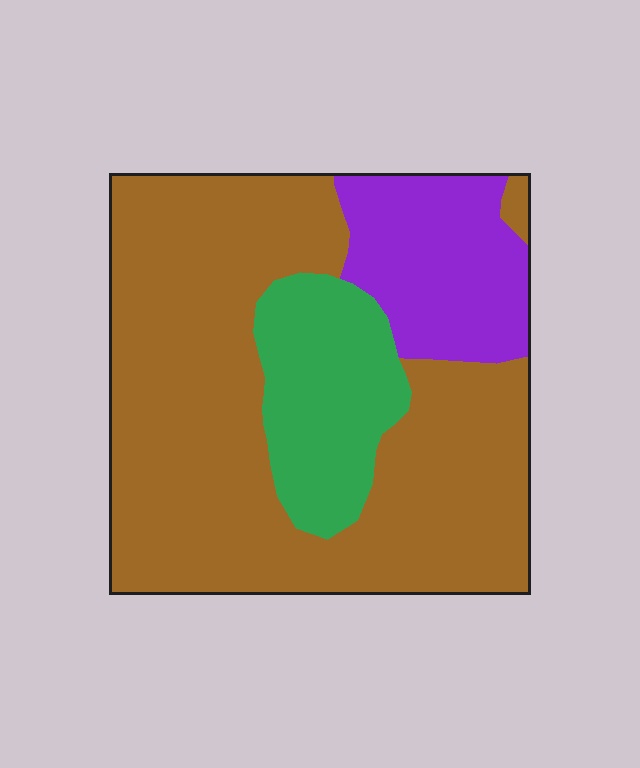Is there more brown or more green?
Brown.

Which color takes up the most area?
Brown, at roughly 65%.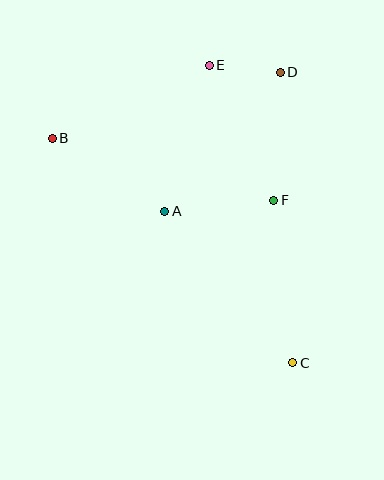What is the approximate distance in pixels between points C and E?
The distance between C and E is approximately 309 pixels.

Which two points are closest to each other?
Points D and E are closest to each other.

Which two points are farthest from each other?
Points B and C are farthest from each other.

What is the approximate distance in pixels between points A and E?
The distance between A and E is approximately 152 pixels.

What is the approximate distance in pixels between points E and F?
The distance between E and F is approximately 149 pixels.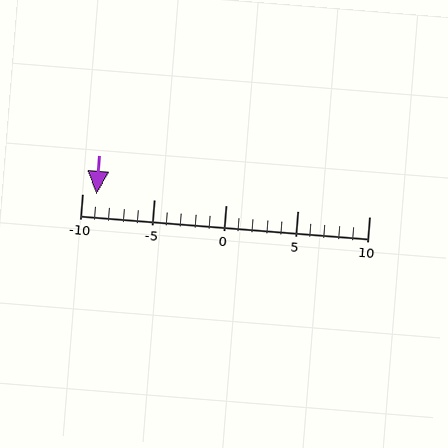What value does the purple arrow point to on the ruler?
The purple arrow points to approximately -9.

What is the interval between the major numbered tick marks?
The major tick marks are spaced 5 units apart.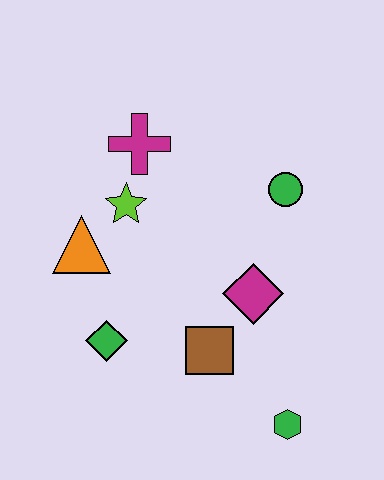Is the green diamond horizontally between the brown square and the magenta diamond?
No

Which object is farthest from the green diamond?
The green circle is farthest from the green diamond.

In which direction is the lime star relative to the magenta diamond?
The lime star is to the left of the magenta diamond.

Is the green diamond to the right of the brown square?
No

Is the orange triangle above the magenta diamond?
Yes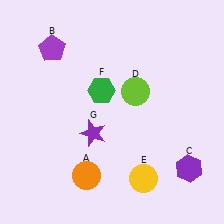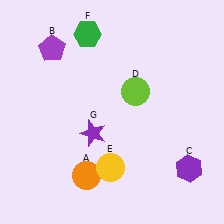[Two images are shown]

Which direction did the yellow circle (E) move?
The yellow circle (E) moved left.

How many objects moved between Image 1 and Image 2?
2 objects moved between the two images.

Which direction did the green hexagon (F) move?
The green hexagon (F) moved up.